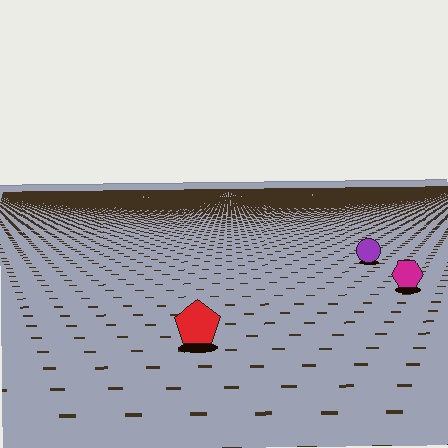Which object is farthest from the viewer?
The purple circle is farthest from the viewer. It appears smaller and the ground texture around it is denser.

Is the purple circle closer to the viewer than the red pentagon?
No. The red pentagon is closer — you can tell from the texture gradient: the ground texture is coarser near it.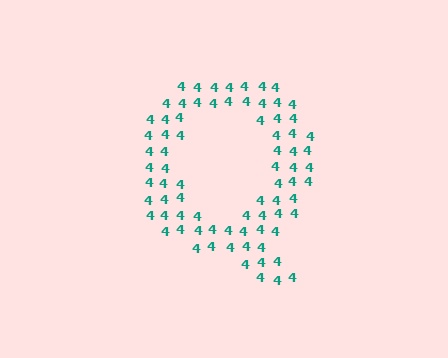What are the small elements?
The small elements are digit 4's.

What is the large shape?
The large shape is the letter Q.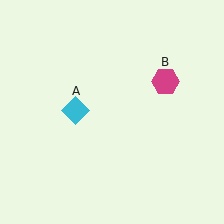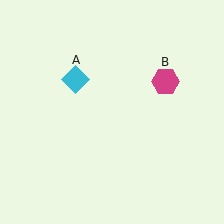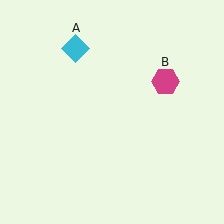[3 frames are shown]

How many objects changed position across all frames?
1 object changed position: cyan diamond (object A).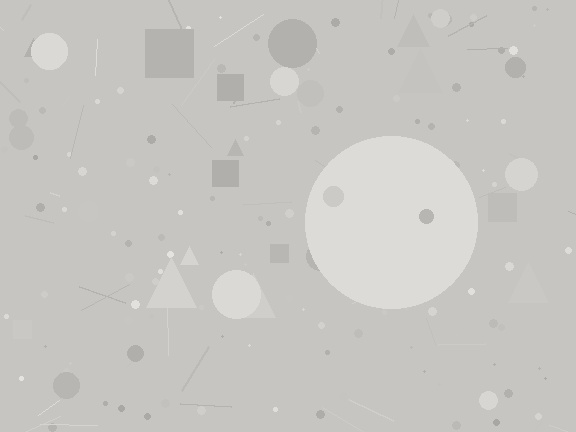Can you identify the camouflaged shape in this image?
The camouflaged shape is a circle.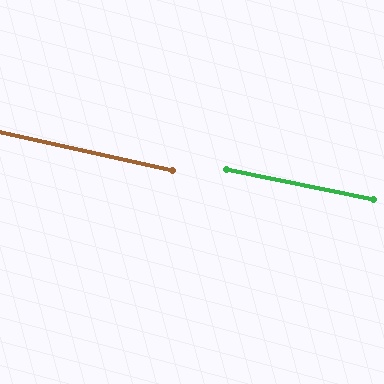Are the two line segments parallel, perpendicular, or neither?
Parallel — their directions differ by only 1.1°.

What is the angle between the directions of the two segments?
Approximately 1 degree.